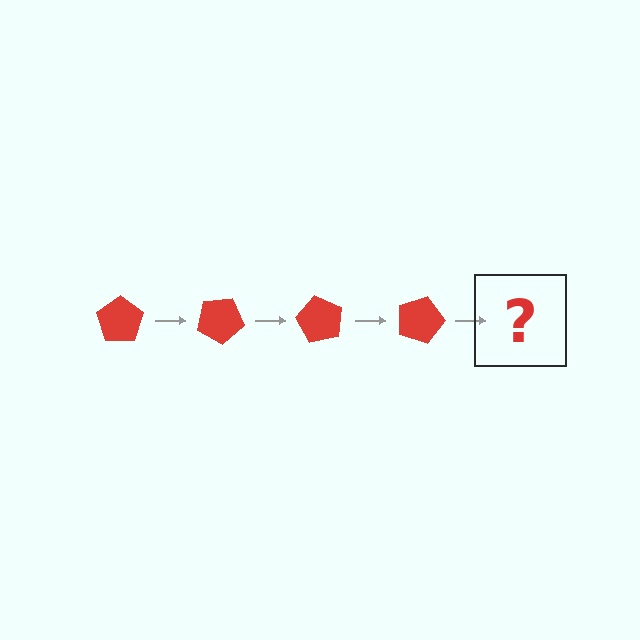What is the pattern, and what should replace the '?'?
The pattern is that the pentagon rotates 30 degrees each step. The '?' should be a red pentagon rotated 120 degrees.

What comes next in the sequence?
The next element should be a red pentagon rotated 120 degrees.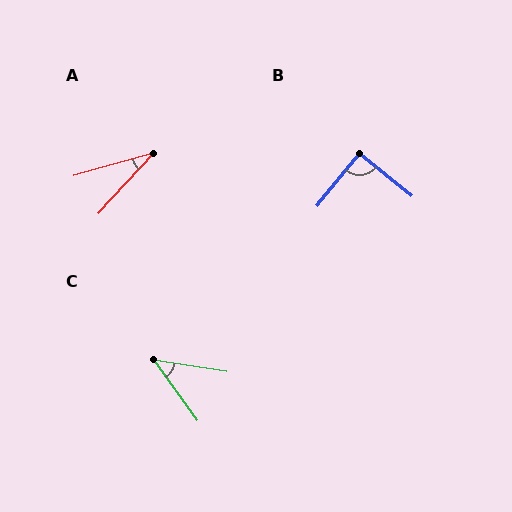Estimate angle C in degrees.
Approximately 45 degrees.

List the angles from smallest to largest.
A (31°), C (45°), B (90°).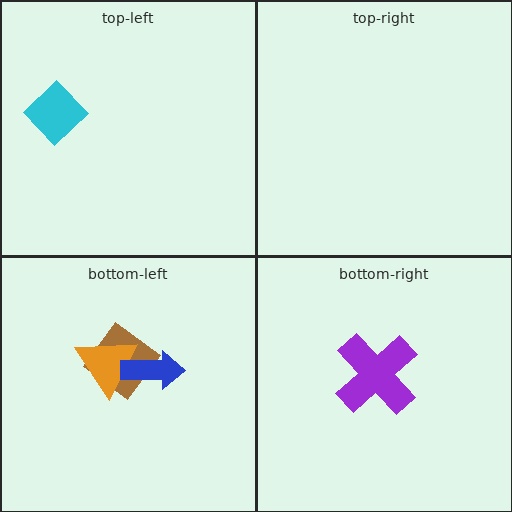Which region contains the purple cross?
The bottom-right region.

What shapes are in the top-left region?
The cyan diamond.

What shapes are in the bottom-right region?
The purple cross.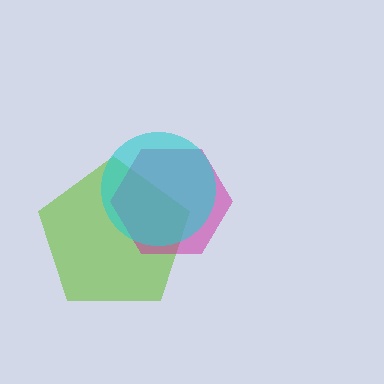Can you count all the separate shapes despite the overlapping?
Yes, there are 3 separate shapes.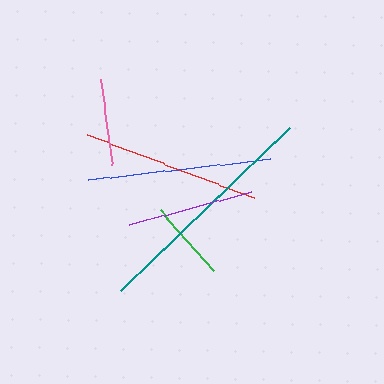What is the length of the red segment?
The red segment is approximately 178 pixels long.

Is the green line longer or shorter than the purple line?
The purple line is longer than the green line.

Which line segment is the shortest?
The green line is the shortest at approximately 81 pixels.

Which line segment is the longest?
The teal line is the longest at approximately 235 pixels.